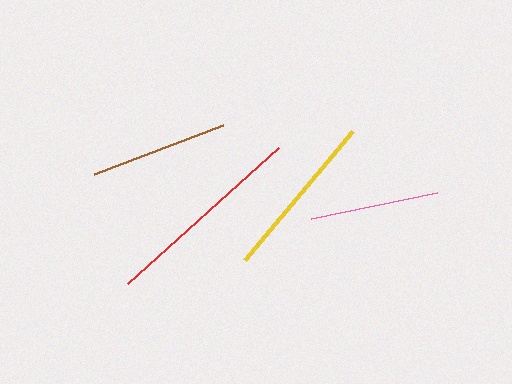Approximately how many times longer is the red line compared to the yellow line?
The red line is approximately 1.2 times the length of the yellow line.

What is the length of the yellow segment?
The yellow segment is approximately 169 pixels long.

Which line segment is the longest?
The red line is the longest at approximately 203 pixels.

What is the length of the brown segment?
The brown segment is approximately 138 pixels long.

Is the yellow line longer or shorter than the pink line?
The yellow line is longer than the pink line.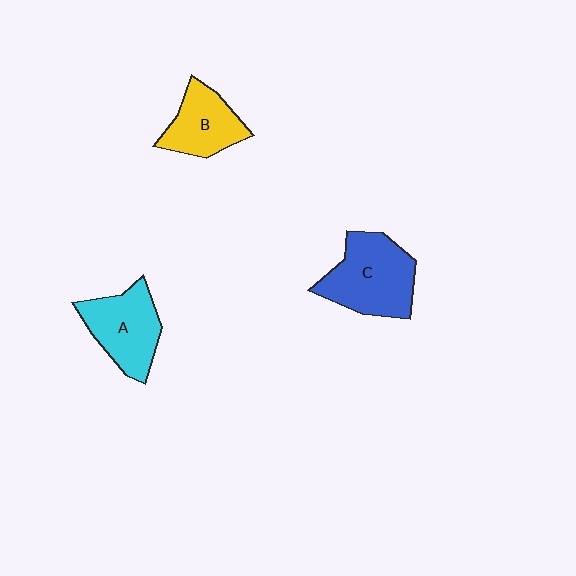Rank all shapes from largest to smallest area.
From largest to smallest: C (blue), A (cyan), B (yellow).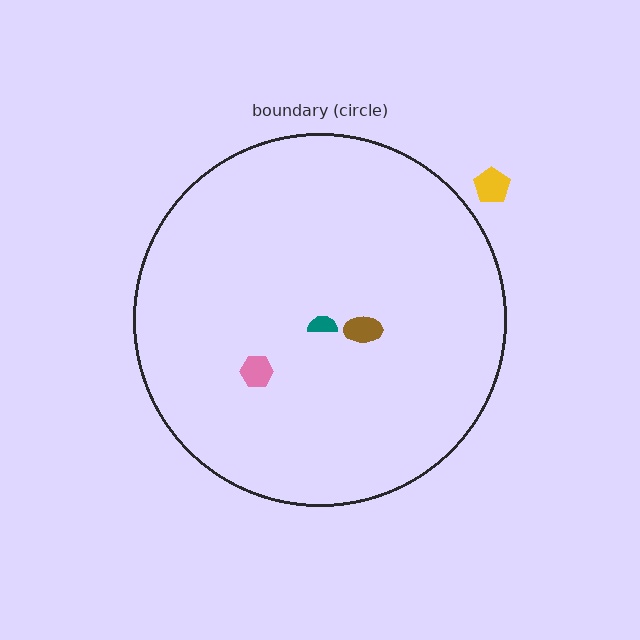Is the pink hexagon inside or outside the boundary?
Inside.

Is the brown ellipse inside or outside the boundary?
Inside.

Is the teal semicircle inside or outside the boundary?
Inside.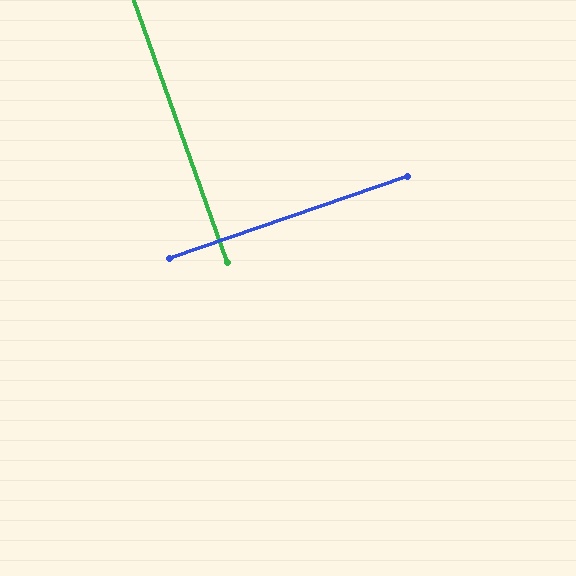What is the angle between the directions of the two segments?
Approximately 90 degrees.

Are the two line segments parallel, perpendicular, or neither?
Perpendicular — they meet at approximately 90°.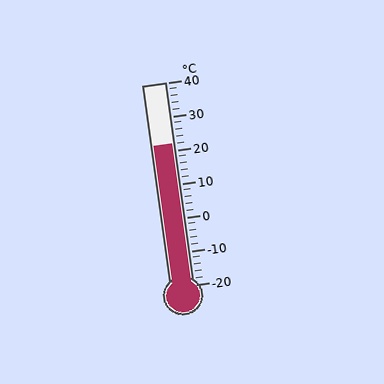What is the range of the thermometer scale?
The thermometer scale ranges from -20°C to 40°C.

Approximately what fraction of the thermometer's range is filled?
The thermometer is filled to approximately 70% of its range.